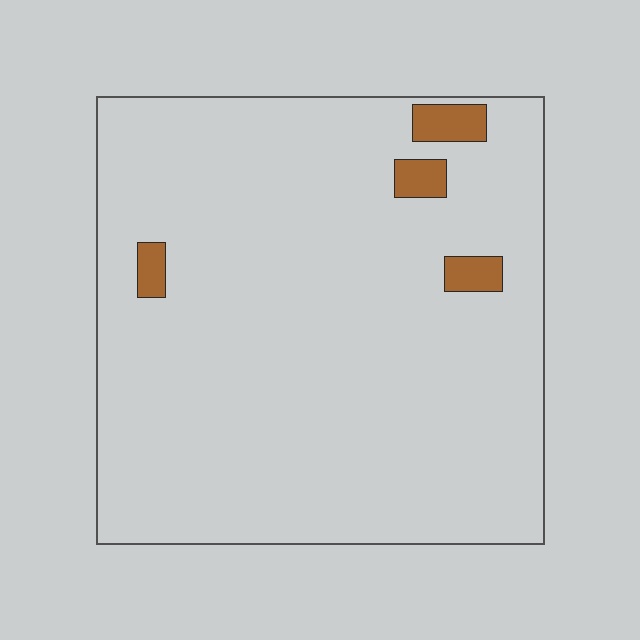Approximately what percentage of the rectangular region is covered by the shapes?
Approximately 5%.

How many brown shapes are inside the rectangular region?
4.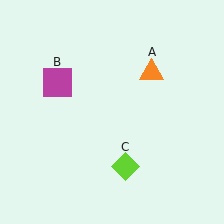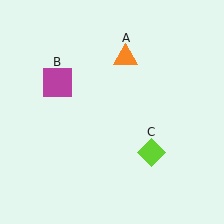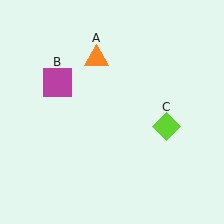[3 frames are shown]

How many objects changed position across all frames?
2 objects changed position: orange triangle (object A), lime diamond (object C).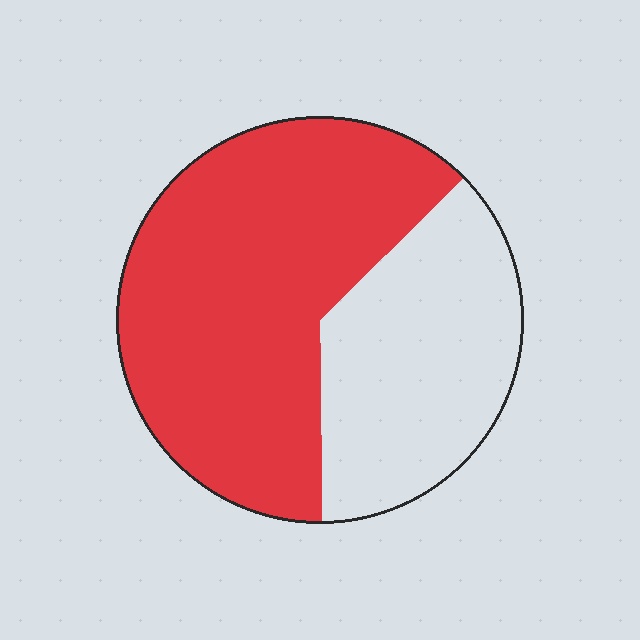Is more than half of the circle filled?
Yes.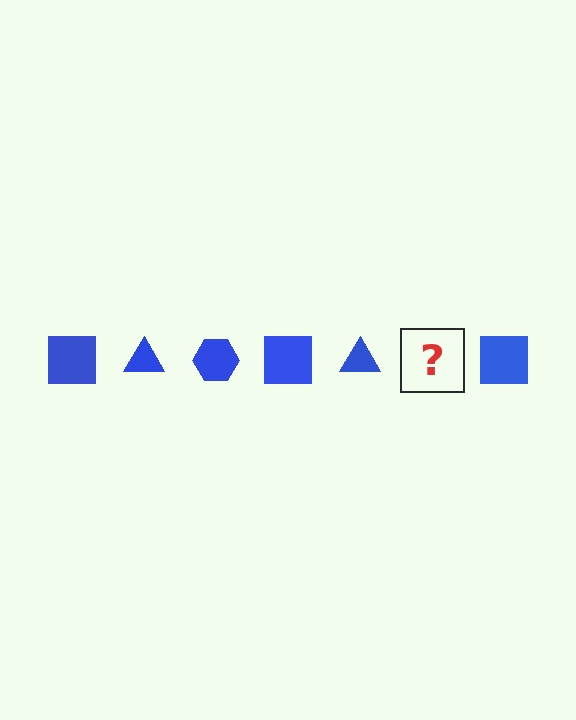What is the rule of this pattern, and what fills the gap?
The rule is that the pattern cycles through square, triangle, hexagon shapes in blue. The gap should be filled with a blue hexagon.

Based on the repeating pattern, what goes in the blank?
The blank should be a blue hexagon.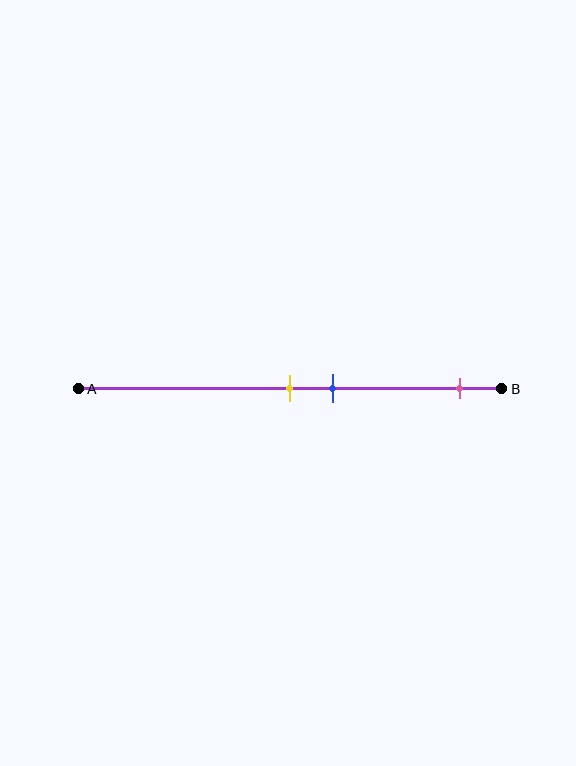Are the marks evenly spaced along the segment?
No, the marks are not evenly spaced.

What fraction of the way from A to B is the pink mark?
The pink mark is approximately 90% (0.9) of the way from A to B.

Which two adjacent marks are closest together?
The yellow and blue marks are the closest adjacent pair.